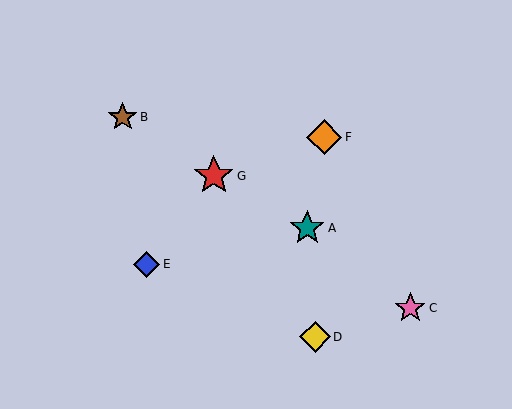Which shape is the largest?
The red star (labeled G) is the largest.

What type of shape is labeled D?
Shape D is a yellow diamond.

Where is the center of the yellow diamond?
The center of the yellow diamond is at (315, 337).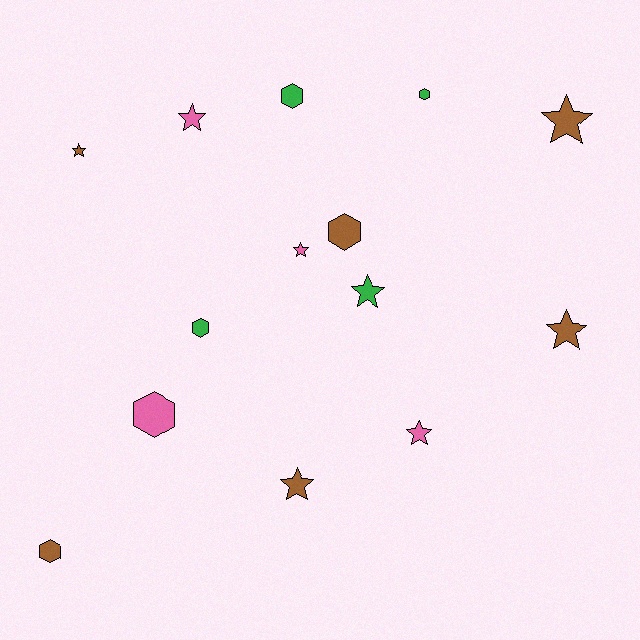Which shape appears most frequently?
Star, with 8 objects.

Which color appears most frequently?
Brown, with 6 objects.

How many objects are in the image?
There are 14 objects.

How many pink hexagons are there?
There is 1 pink hexagon.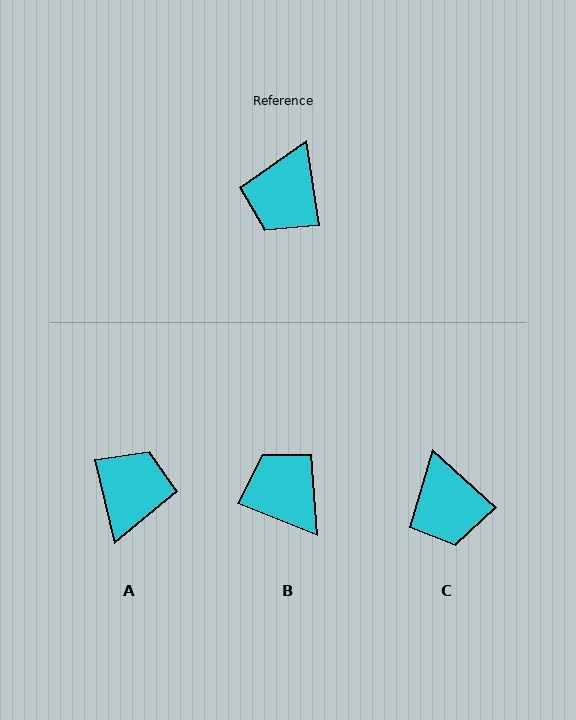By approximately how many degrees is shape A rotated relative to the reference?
Approximately 176 degrees clockwise.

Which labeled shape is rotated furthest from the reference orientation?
A, about 176 degrees away.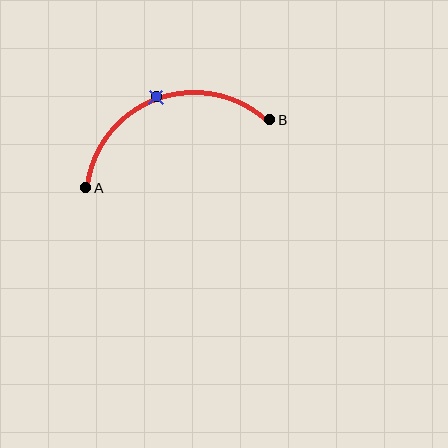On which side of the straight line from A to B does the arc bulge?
The arc bulges above the straight line connecting A and B.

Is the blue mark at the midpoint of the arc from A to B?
Yes. The blue mark lies on the arc at equal arc-length from both A and B — it is the arc midpoint.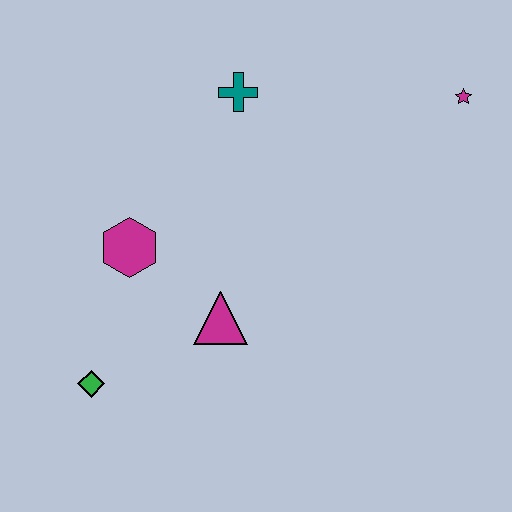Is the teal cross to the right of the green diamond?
Yes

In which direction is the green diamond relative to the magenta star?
The green diamond is to the left of the magenta star.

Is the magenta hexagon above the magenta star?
No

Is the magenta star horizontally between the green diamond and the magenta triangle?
No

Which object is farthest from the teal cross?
The green diamond is farthest from the teal cross.